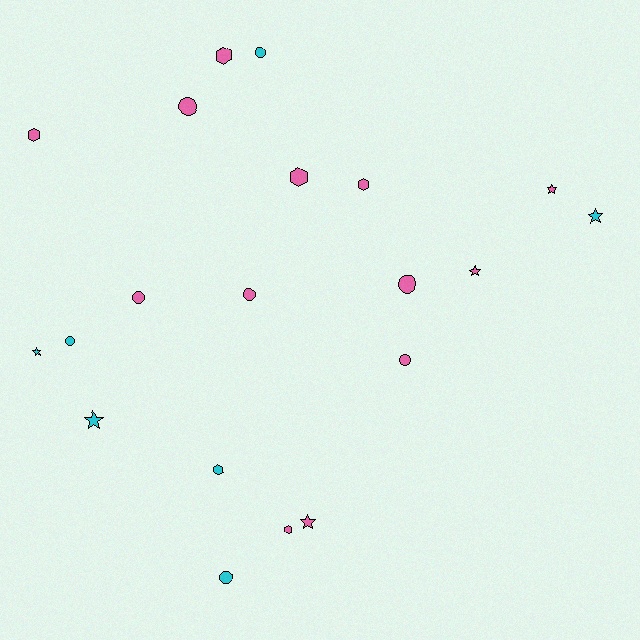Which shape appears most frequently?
Circle, with 8 objects.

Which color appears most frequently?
Pink, with 13 objects.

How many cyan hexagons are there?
There is 1 cyan hexagon.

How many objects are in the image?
There are 20 objects.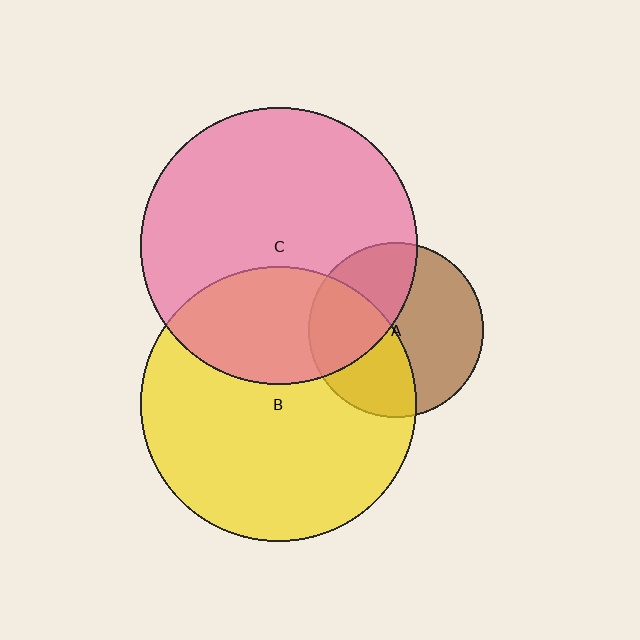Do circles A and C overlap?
Yes.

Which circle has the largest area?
Circle C (pink).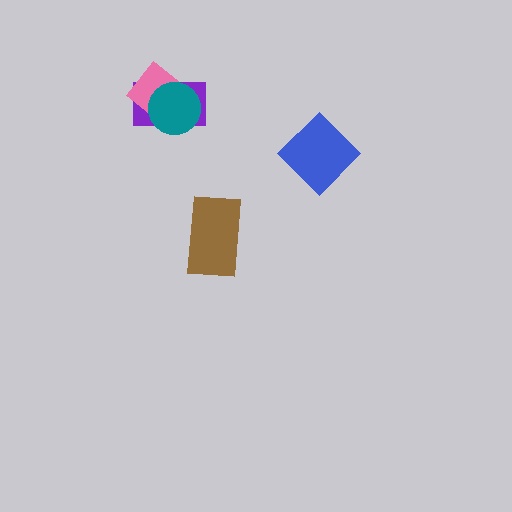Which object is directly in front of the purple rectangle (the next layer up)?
The pink diamond is directly in front of the purple rectangle.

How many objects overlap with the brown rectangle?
0 objects overlap with the brown rectangle.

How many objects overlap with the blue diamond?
0 objects overlap with the blue diamond.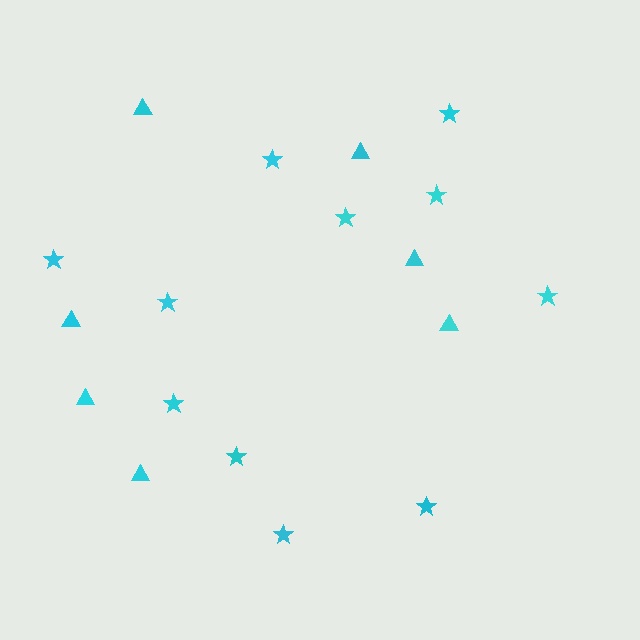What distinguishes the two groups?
There are 2 groups: one group of triangles (7) and one group of stars (11).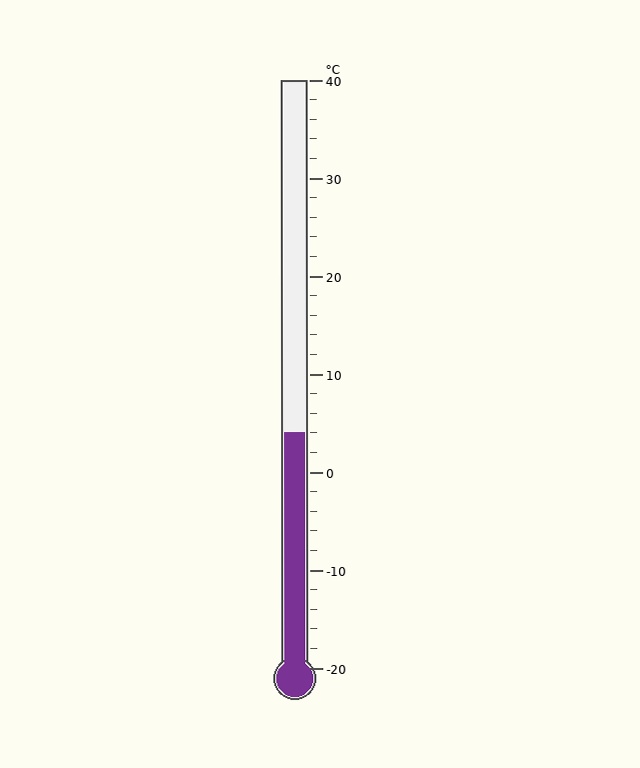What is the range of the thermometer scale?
The thermometer scale ranges from -20°C to 40°C.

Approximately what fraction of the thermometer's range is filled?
The thermometer is filled to approximately 40% of its range.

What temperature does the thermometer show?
The thermometer shows approximately 4°C.